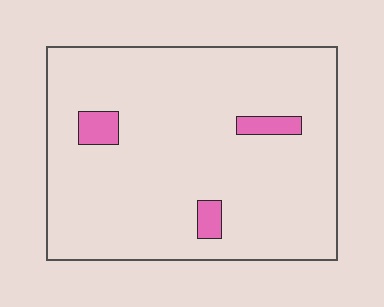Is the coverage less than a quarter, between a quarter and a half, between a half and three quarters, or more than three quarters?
Less than a quarter.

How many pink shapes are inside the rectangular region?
3.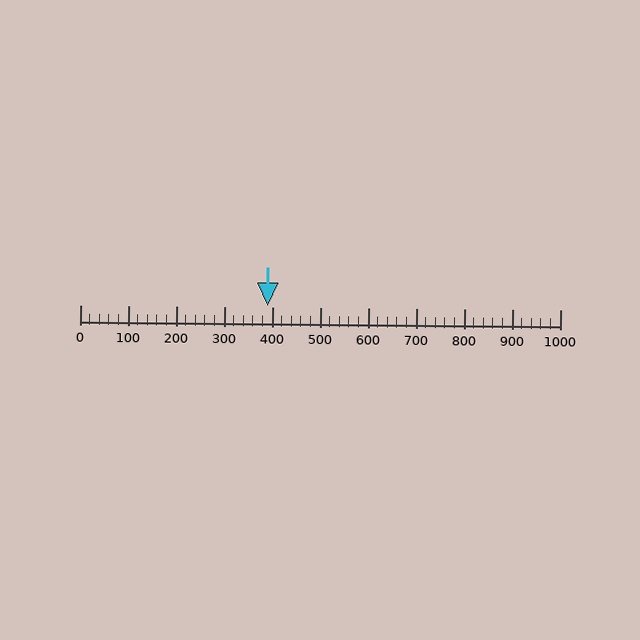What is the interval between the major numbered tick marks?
The major tick marks are spaced 100 units apart.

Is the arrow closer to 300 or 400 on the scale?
The arrow is closer to 400.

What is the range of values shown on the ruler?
The ruler shows values from 0 to 1000.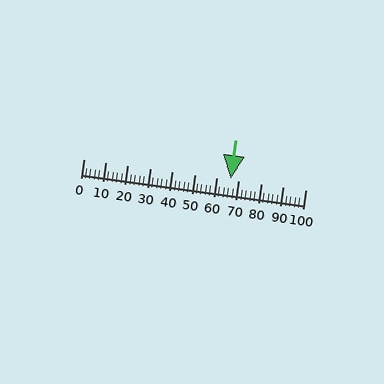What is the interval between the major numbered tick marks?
The major tick marks are spaced 10 units apart.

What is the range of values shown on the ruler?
The ruler shows values from 0 to 100.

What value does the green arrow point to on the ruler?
The green arrow points to approximately 66.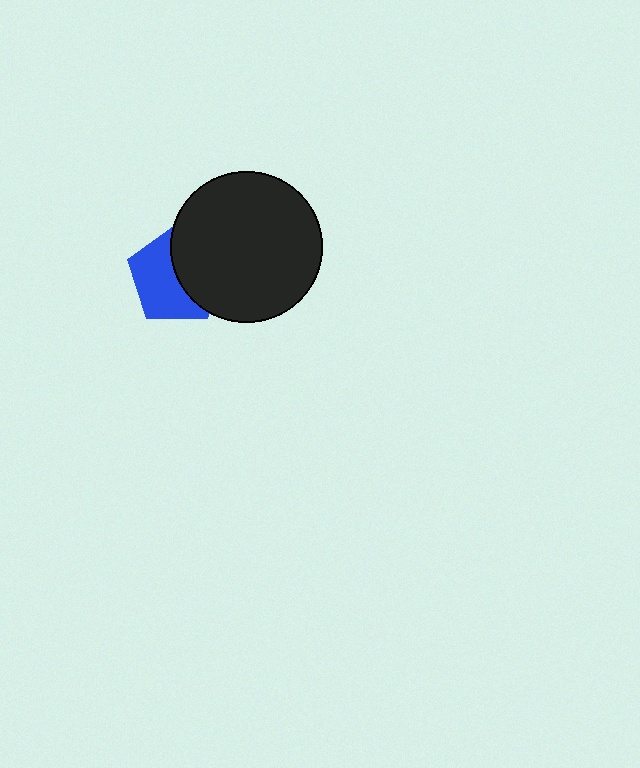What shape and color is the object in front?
The object in front is a black circle.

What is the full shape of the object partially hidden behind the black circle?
The partially hidden object is a blue pentagon.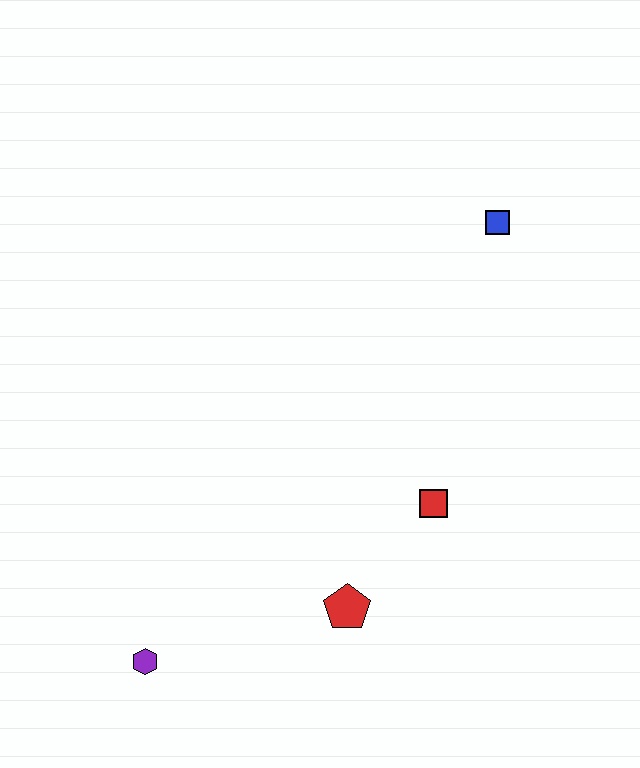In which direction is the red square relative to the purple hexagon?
The red square is to the right of the purple hexagon.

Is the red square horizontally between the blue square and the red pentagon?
Yes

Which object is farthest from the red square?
The purple hexagon is farthest from the red square.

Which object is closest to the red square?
The red pentagon is closest to the red square.